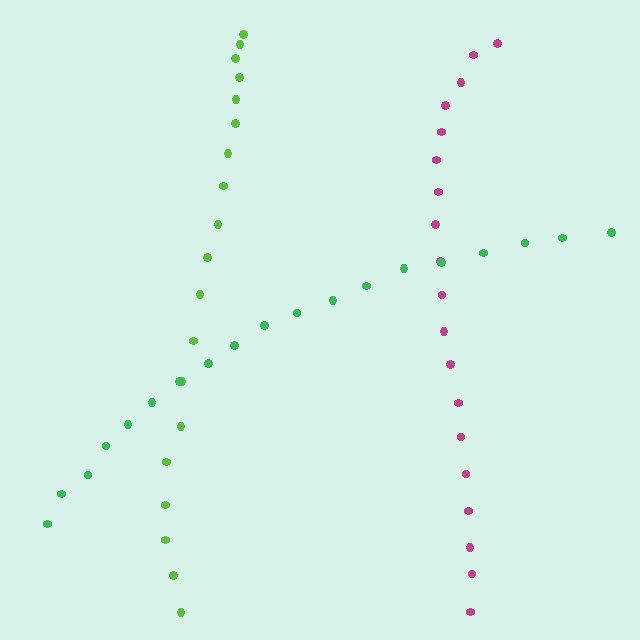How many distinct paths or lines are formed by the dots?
There are 3 distinct paths.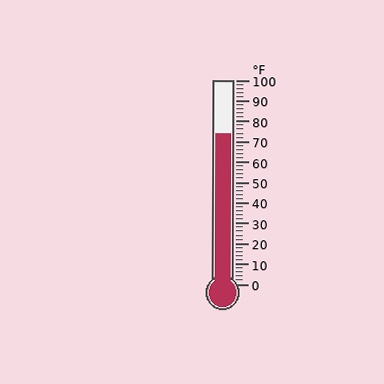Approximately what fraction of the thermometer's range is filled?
The thermometer is filled to approximately 75% of its range.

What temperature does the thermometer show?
The thermometer shows approximately 74°F.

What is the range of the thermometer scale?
The thermometer scale ranges from 0°F to 100°F.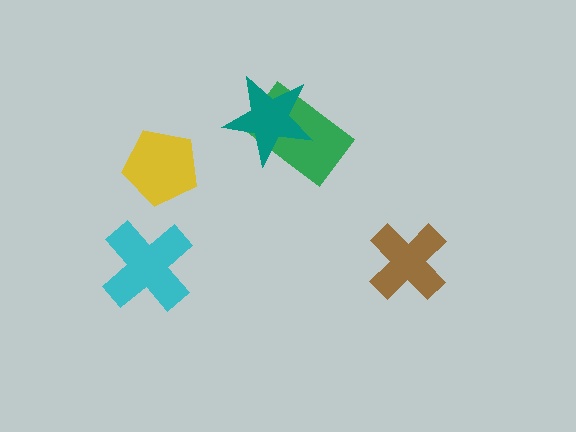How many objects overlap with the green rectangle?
1 object overlaps with the green rectangle.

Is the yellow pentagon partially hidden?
No, no other shape covers it.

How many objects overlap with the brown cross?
0 objects overlap with the brown cross.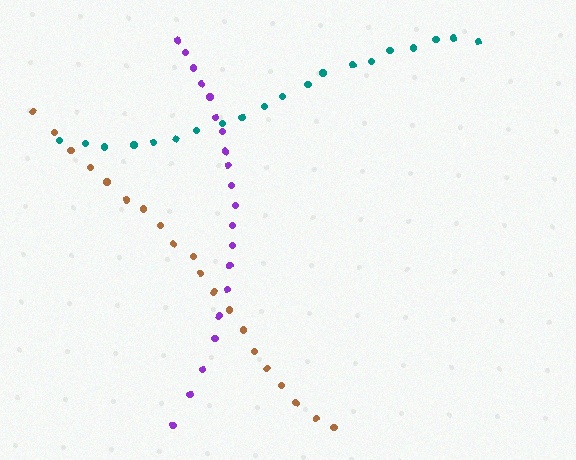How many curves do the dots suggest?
There are 3 distinct paths.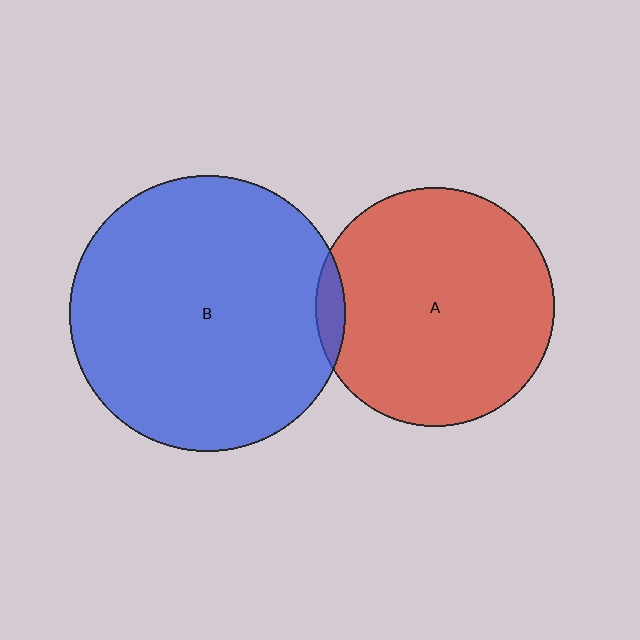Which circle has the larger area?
Circle B (blue).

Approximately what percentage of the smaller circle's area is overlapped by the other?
Approximately 5%.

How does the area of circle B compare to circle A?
Approximately 1.3 times.